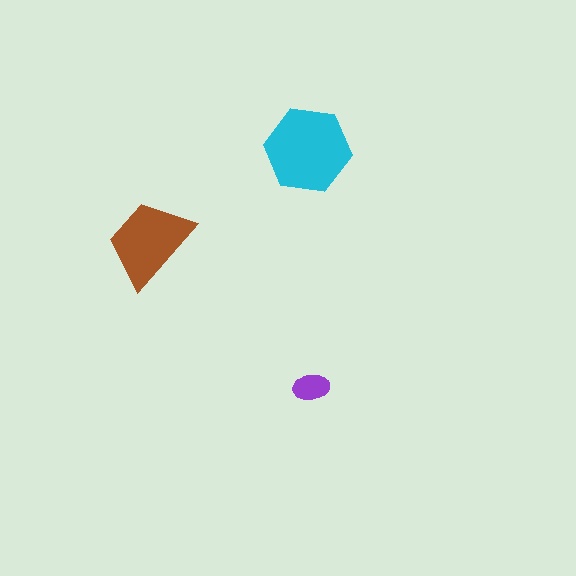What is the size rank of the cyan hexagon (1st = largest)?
1st.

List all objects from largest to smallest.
The cyan hexagon, the brown trapezoid, the purple ellipse.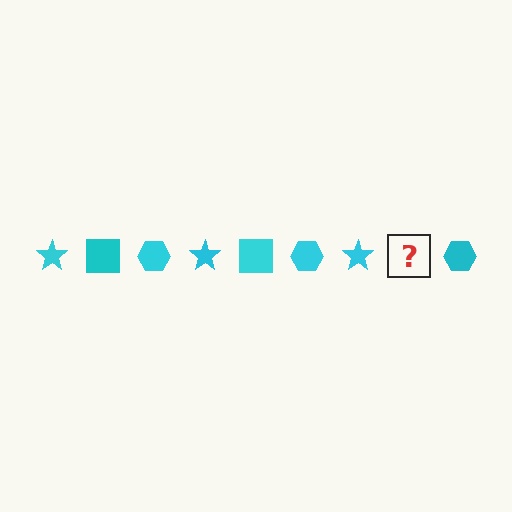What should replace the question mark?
The question mark should be replaced with a cyan square.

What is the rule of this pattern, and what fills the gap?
The rule is that the pattern cycles through star, square, hexagon shapes in cyan. The gap should be filled with a cyan square.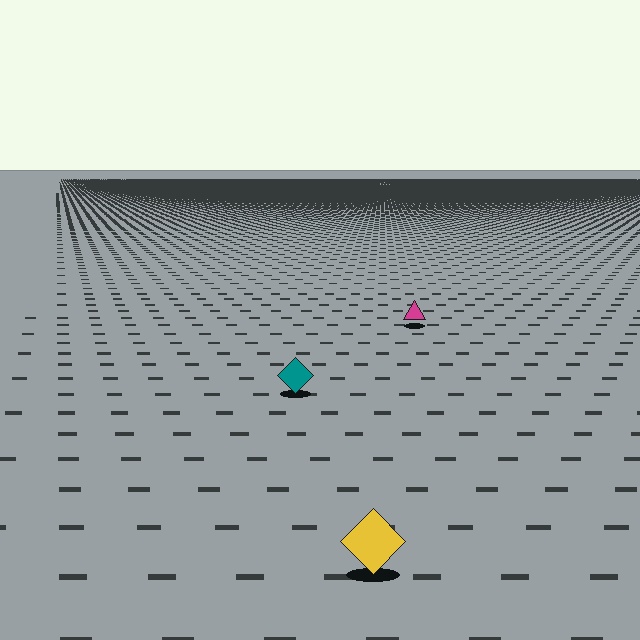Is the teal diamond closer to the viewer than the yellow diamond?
No. The yellow diamond is closer — you can tell from the texture gradient: the ground texture is coarser near it.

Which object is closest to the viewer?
The yellow diamond is closest. The texture marks near it are larger and more spread out.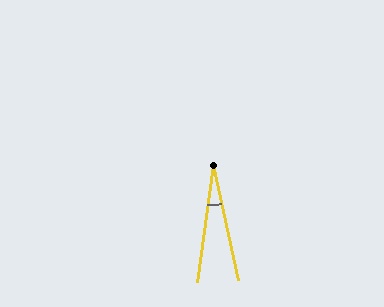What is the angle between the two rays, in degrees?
Approximately 20 degrees.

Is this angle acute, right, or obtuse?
It is acute.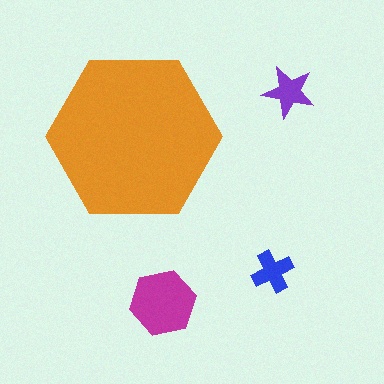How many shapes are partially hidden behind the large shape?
0 shapes are partially hidden.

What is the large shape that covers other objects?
An orange hexagon.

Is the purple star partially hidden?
No, the purple star is fully visible.